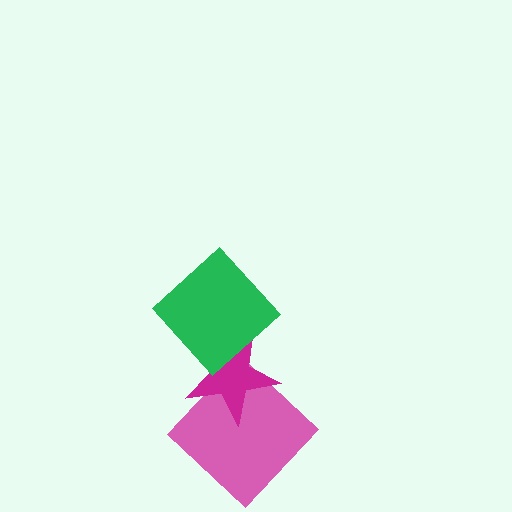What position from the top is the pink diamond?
The pink diamond is 3rd from the top.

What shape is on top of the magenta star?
The green diamond is on top of the magenta star.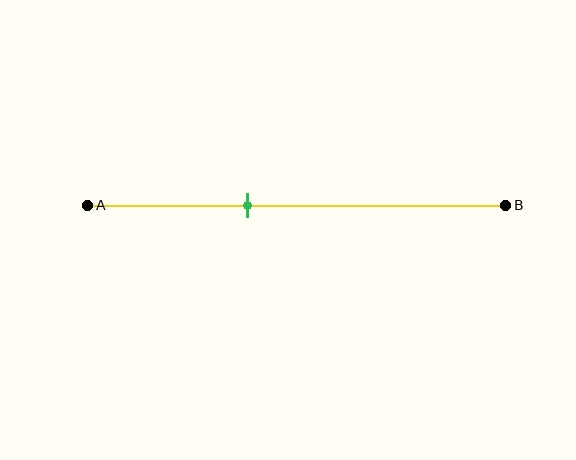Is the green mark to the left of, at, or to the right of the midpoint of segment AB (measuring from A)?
The green mark is to the left of the midpoint of segment AB.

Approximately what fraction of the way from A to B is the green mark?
The green mark is approximately 40% of the way from A to B.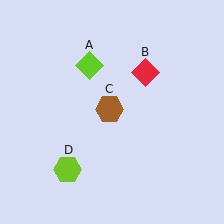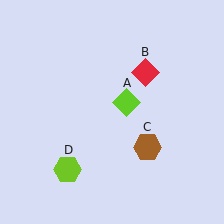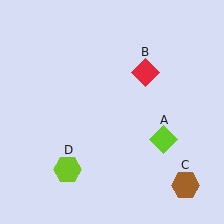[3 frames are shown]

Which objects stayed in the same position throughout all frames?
Red diamond (object B) and lime hexagon (object D) remained stationary.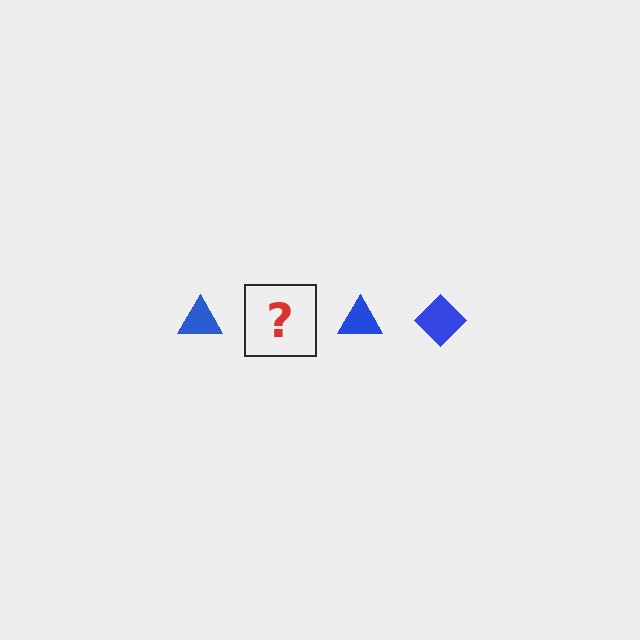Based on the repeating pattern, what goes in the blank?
The blank should be a blue diamond.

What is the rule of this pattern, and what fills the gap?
The rule is that the pattern cycles through triangle, diamond shapes in blue. The gap should be filled with a blue diamond.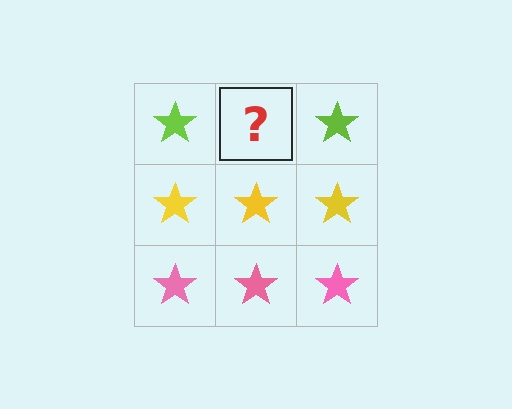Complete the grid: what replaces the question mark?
The question mark should be replaced with a lime star.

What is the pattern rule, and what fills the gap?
The rule is that each row has a consistent color. The gap should be filled with a lime star.